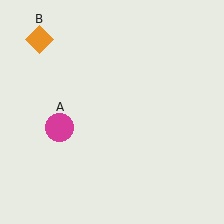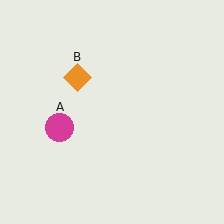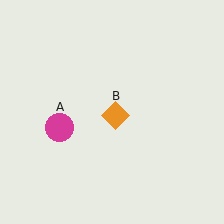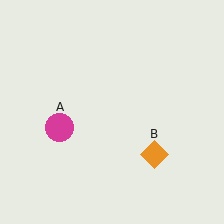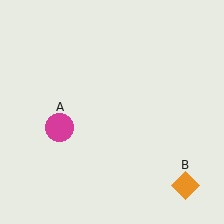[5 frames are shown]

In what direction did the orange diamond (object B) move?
The orange diamond (object B) moved down and to the right.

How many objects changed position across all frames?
1 object changed position: orange diamond (object B).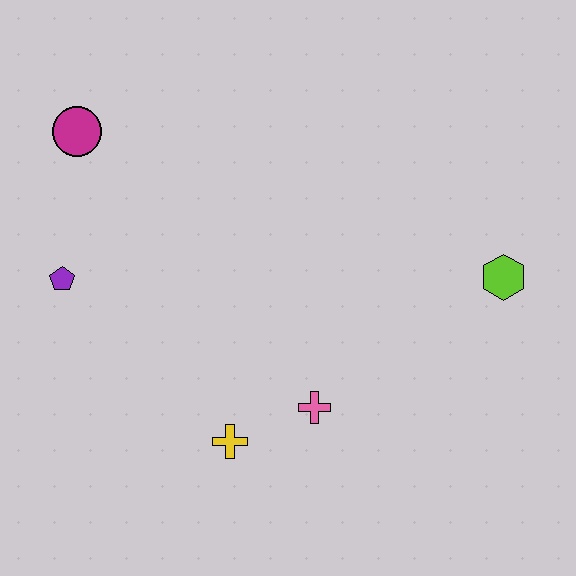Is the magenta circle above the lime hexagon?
Yes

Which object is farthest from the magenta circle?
The lime hexagon is farthest from the magenta circle.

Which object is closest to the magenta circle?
The purple pentagon is closest to the magenta circle.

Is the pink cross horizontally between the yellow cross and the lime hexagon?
Yes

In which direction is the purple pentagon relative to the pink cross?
The purple pentagon is to the left of the pink cross.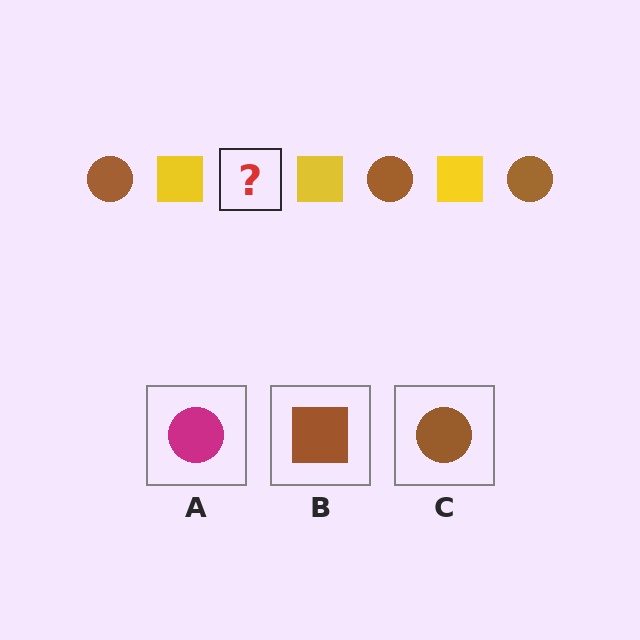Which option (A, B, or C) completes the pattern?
C.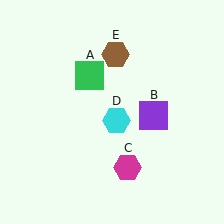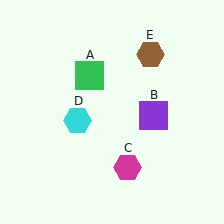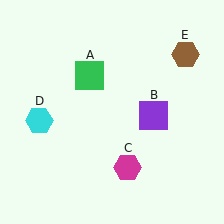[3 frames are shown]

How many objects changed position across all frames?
2 objects changed position: cyan hexagon (object D), brown hexagon (object E).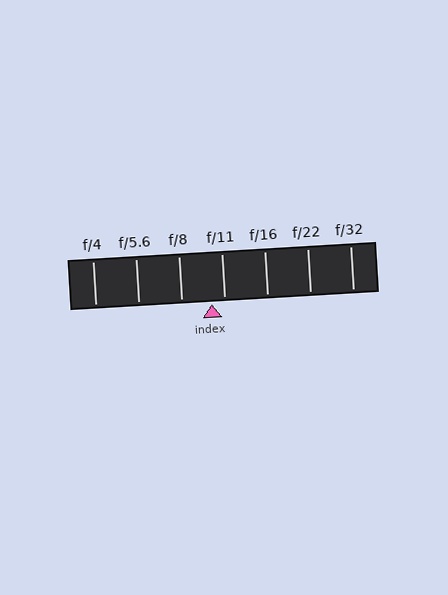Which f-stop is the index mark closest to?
The index mark is closest to f/11.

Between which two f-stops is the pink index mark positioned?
The index mark is between f/8 and f/11.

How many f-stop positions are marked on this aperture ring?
There are 7 f-stop positions marked.